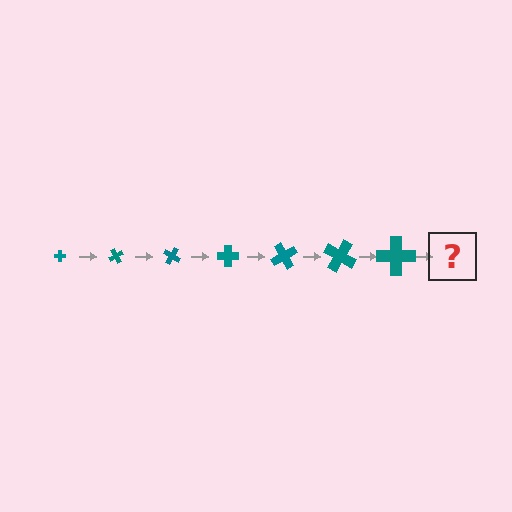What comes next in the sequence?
The next element should be a cross, larger than the previous one and rotated 420 degrees from the start.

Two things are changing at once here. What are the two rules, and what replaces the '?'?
The two rules are that the cross grows larger each step and it rotates 60 degrees each step. The '?' should be a cross, larger than the previous one and rotated 420 degrees from the start.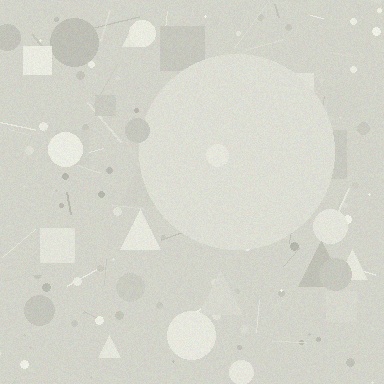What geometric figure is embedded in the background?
A circle is embedded in the background.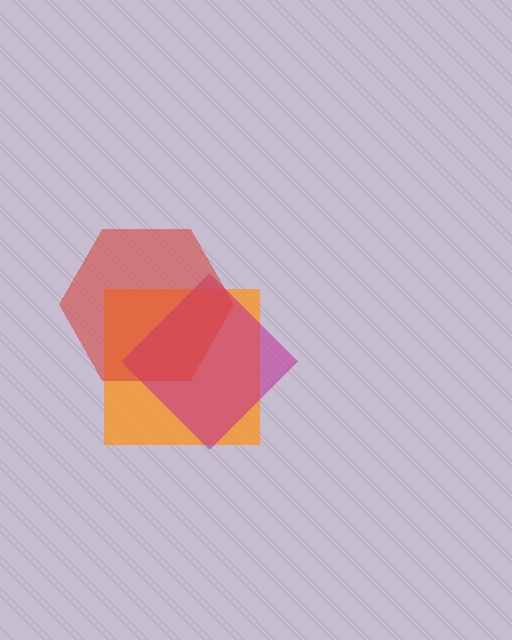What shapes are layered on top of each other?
The layered shapes are: an orange square, a magenta diamond, a red hexagon.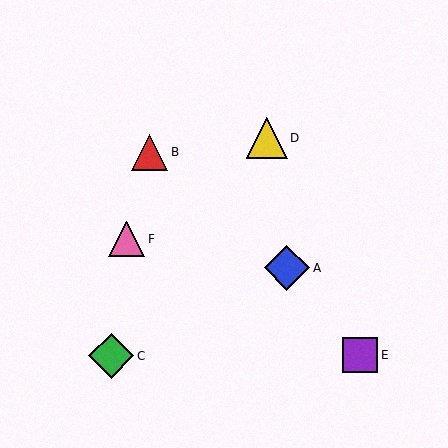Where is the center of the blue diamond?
The center of the blue diamond is at (287, 268).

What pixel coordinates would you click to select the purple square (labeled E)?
Click at (360, 355) to select the purple square E.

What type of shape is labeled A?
Shape A is a blue diamond.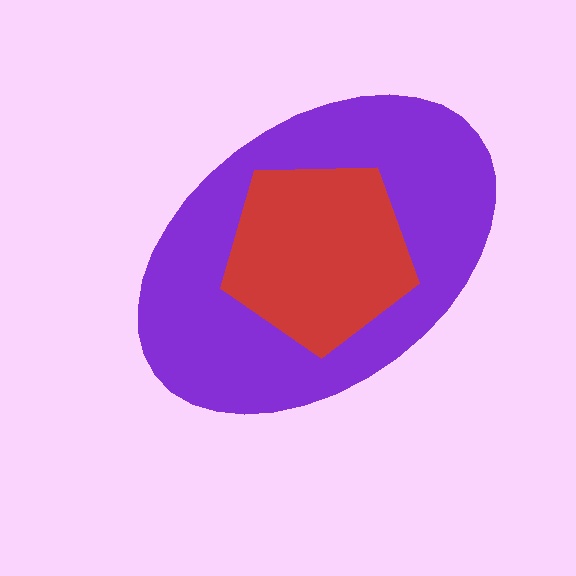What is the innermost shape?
The red pentagon.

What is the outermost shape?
The purple ellipse.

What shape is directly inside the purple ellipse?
The red pentagon.